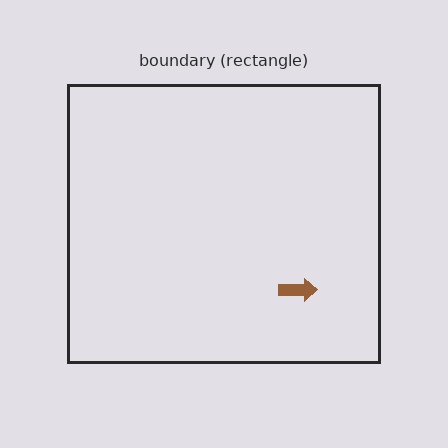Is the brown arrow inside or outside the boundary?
Inside.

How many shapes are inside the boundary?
1 inside, 0 outside.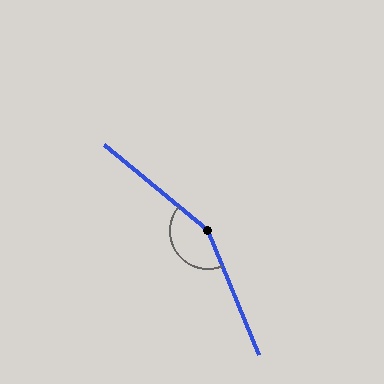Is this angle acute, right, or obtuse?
It is obtuse.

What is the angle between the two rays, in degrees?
Approximately 152 degrees.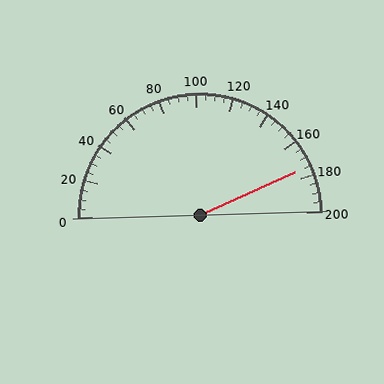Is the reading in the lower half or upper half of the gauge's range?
The reading is in the upper half of the range (0 to 200).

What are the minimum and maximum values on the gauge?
The gauge ranges from 0 to 200.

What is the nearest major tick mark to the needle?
The nearest major tick mark is 180.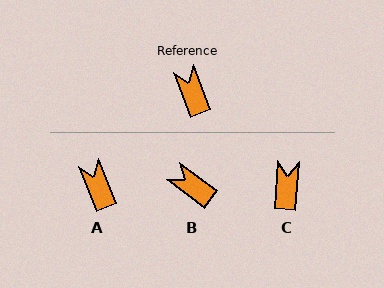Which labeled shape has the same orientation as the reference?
A.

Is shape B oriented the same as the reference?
No, it is off by about 32 degrees.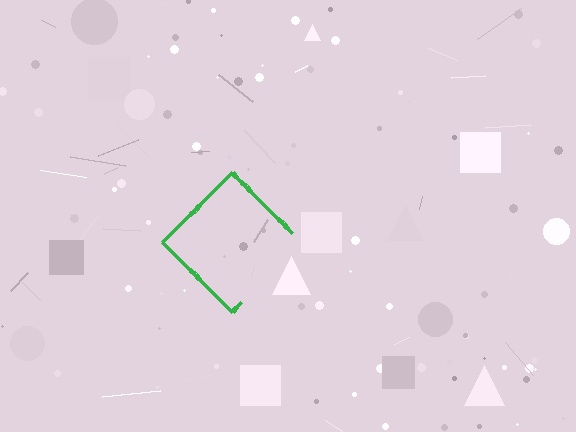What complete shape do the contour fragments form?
The contour fragments form a diamond.